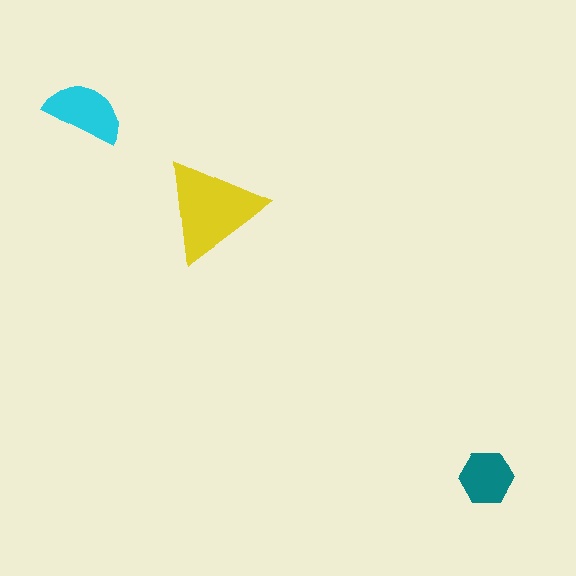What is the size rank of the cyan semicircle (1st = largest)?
2nd.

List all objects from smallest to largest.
The teal hexagon, the cyan semicircle, the yellow triangle.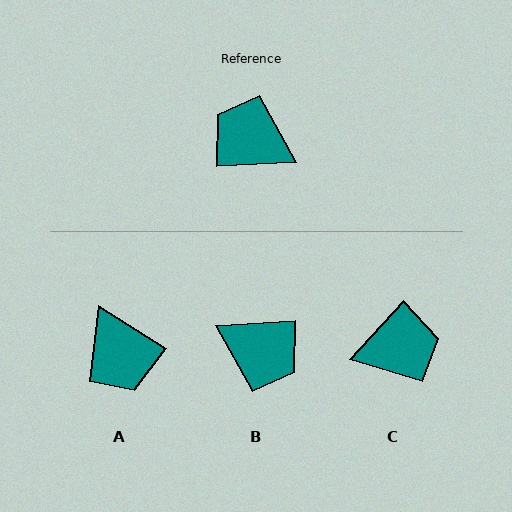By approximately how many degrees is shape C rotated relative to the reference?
Approximately 135 degrees clockwise.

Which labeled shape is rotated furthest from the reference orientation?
B, about 180 degrees away.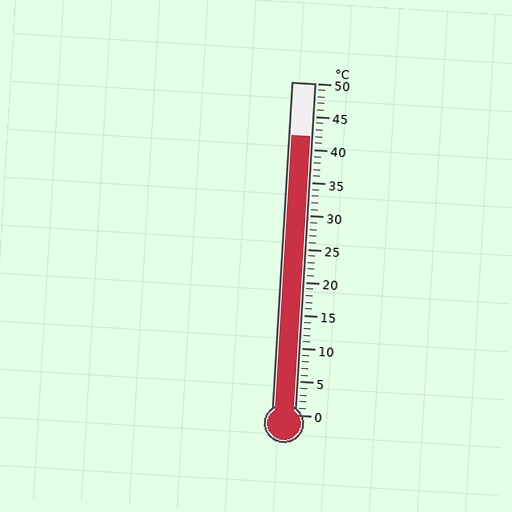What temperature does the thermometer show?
The thermometer shows approximately 42°C.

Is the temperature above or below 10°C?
The temperature is above 10°C.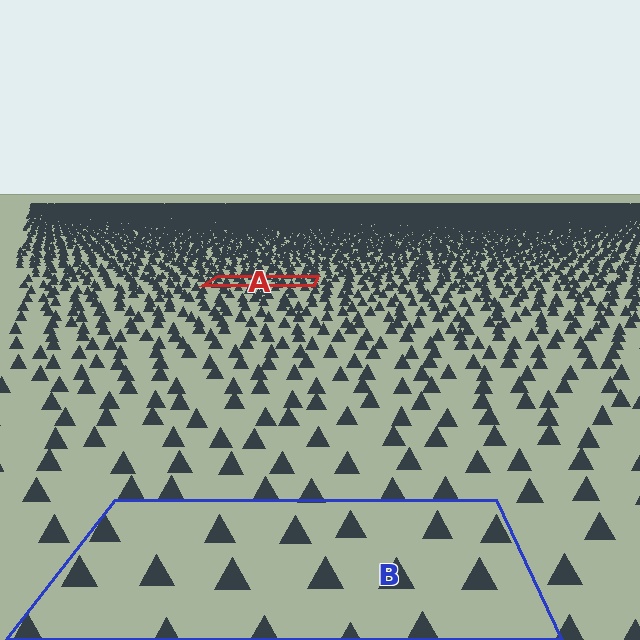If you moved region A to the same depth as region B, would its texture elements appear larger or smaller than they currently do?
They would appear larger. At a closer depth, the same texture elements are projected at a bigger on-screen size.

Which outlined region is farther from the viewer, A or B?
Region A is farther from the viewer — the texture elements inside it appear smaller and more densely packed.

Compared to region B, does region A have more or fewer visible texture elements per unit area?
Region A has more texture elements per unit area — they are packed more densely because it is farther away.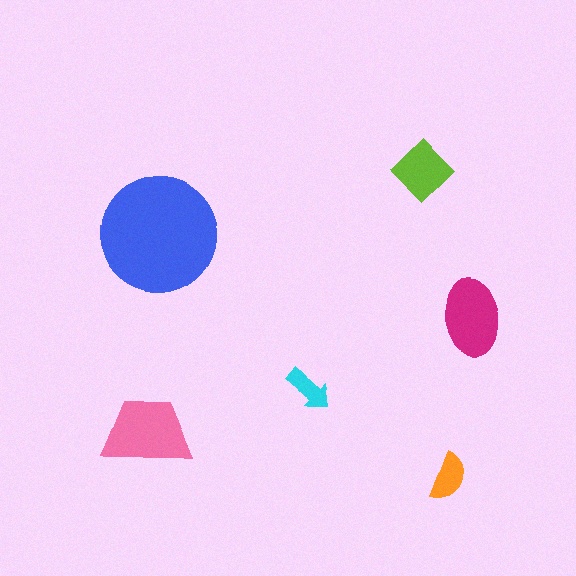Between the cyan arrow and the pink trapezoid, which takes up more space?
The pink trapezoid.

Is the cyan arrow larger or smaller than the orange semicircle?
Smaller.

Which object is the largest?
The blue circle.